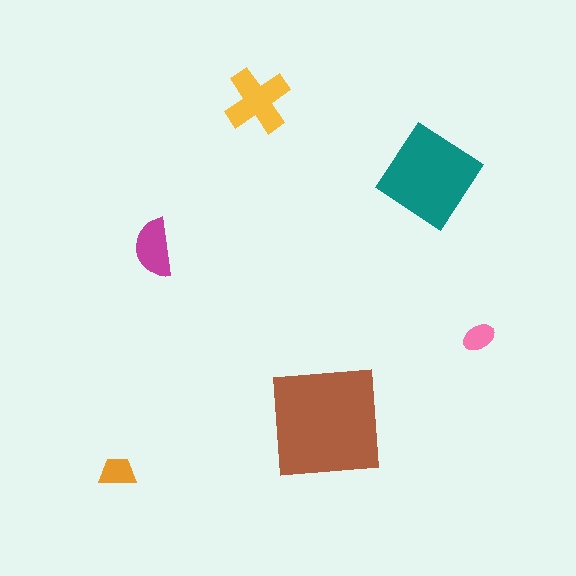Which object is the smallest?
The pink ellipse.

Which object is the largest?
The brown square.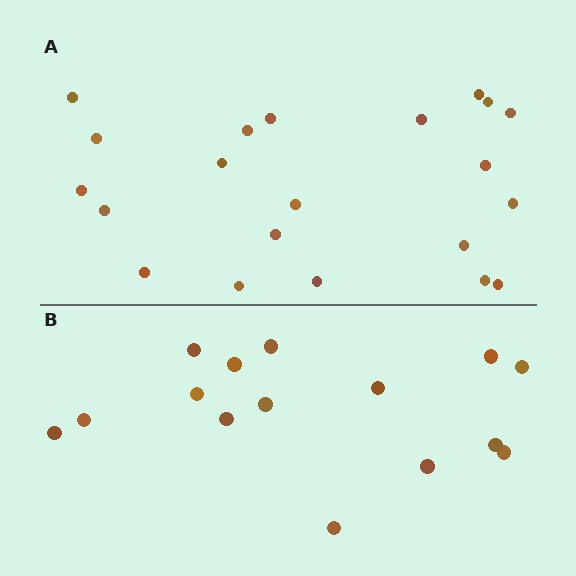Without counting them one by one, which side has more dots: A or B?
Region A (the top region) has more dots.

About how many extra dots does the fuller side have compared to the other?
Region A has about 6 more dots than region B.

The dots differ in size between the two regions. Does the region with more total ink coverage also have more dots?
No. Region B has more total ink coverage because its dots are larger, but region A actually contains more individual dots. Total area can be misleading — the number of items is what matters here.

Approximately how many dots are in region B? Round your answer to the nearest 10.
About 20 dots. (The exact count is 15, which rounds to 20.)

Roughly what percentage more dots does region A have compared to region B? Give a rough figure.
About 40% more.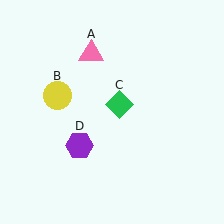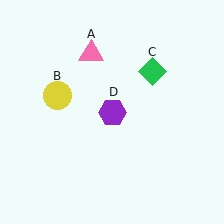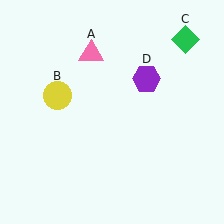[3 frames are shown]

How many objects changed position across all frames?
2 objects changed position: green diamond (object C), purple hexagon (object D).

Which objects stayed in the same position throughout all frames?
Pink triangle (object A) and yellow circle (object B) remained stationary.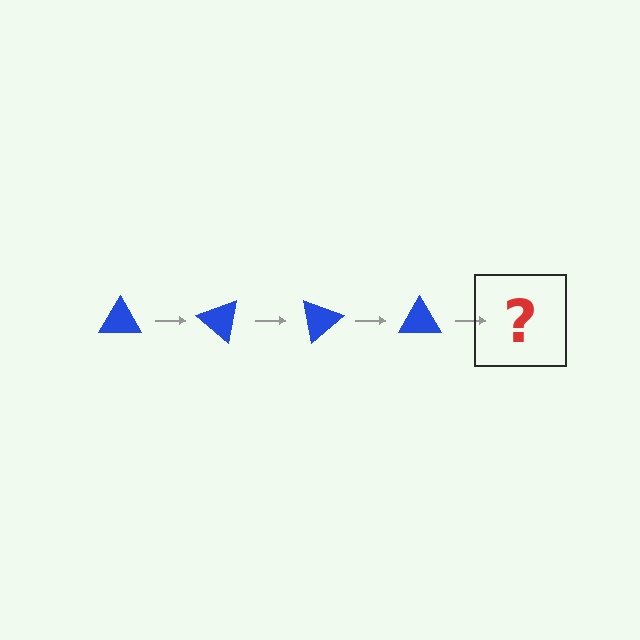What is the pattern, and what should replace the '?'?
The pattern is that the triangle rotates 40 degrees each step. The '?' should be a blue triangle rotated 160 degrees.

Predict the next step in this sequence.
The next step is a blue triangle rotated 160 degrees.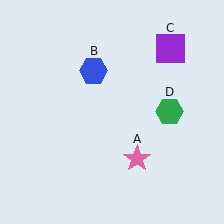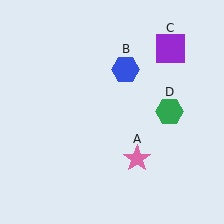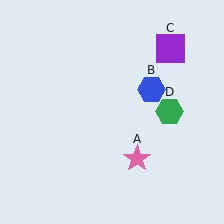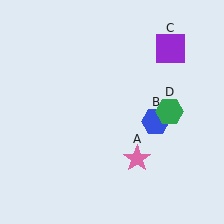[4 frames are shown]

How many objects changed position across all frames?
1 object changed position: blue hexagon (object B).